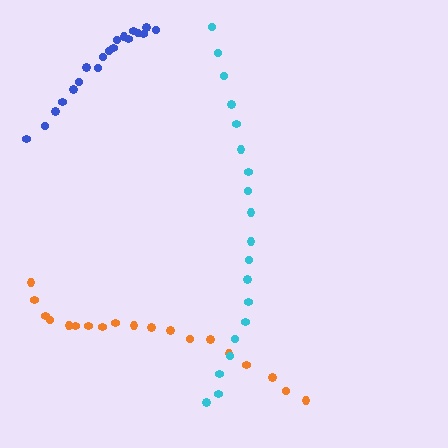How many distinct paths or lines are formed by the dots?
There are 3 distinct paths.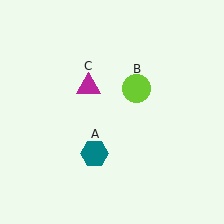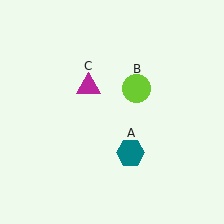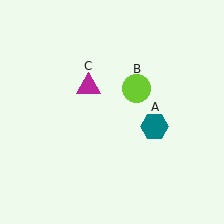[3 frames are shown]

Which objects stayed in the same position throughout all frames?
Lime circle (object B) and magenta triangle (object C) remained stationary.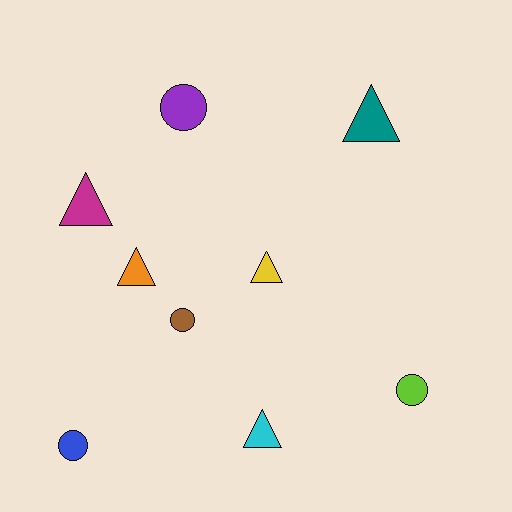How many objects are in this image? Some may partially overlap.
There are 9 objects.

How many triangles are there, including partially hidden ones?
There are 5 triangles.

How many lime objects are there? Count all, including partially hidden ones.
There is 1 lime object.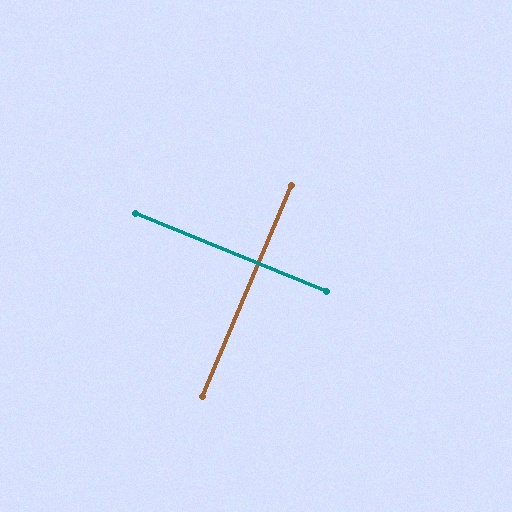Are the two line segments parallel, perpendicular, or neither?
Perpendicular — they meet at approximately 89°.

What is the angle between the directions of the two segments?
Approximately 89 degrees.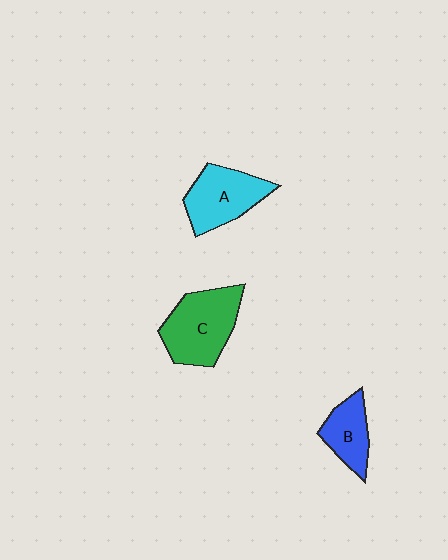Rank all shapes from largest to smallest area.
From largest to smallest: C (green), A (cyan), B (blue).